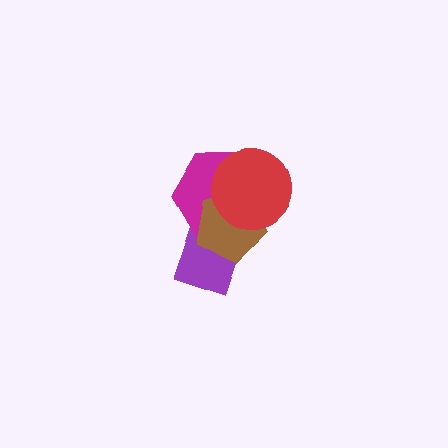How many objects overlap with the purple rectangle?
3 objects overlap with the purple rectangle.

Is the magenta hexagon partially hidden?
Yes, it is partially covered by another shape.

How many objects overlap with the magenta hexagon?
3 objects overlap with the magenta hexagon.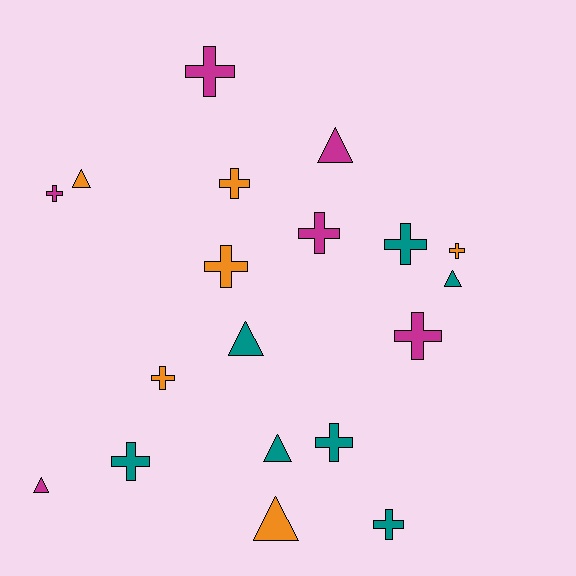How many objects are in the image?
There are 19 objects.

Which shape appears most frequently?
Cross, with 12 objects.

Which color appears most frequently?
Teal, with 7 objects.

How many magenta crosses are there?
There are 4 magenta crosses.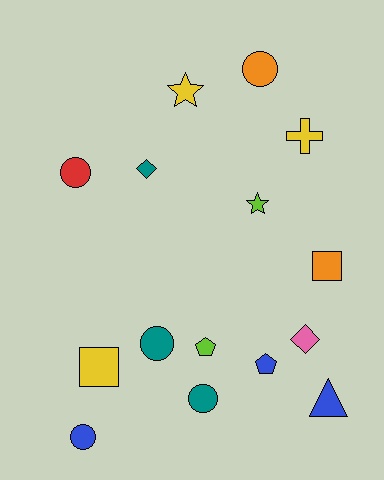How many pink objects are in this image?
There is 1 pink object.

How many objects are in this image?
There are 15 objects.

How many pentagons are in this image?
There are 2 pentagons.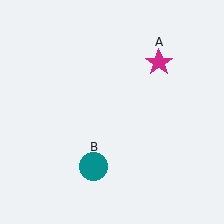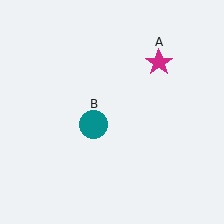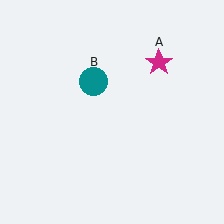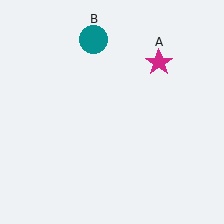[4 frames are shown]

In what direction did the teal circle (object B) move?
The teal circle (object B) moved up.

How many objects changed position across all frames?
1 object changed position: teal circle (object B).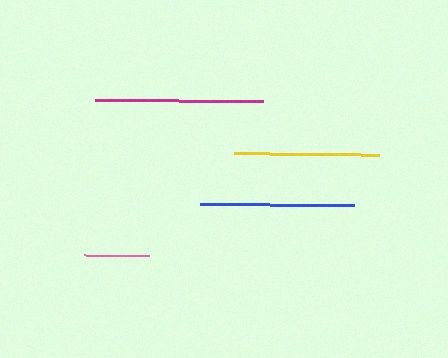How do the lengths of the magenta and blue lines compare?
The magenta and blue lines are approximately the same length.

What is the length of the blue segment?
The blue segment is approximately 154 pixels long.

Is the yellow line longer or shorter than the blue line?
The blue line is longer than the yellow line.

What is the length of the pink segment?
The pink segment is approximately 65 pixels long.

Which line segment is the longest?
The magenta line is the longest at approximately 168 pixels.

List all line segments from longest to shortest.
From longest to shortest: magenta, blue, yellow, pink.